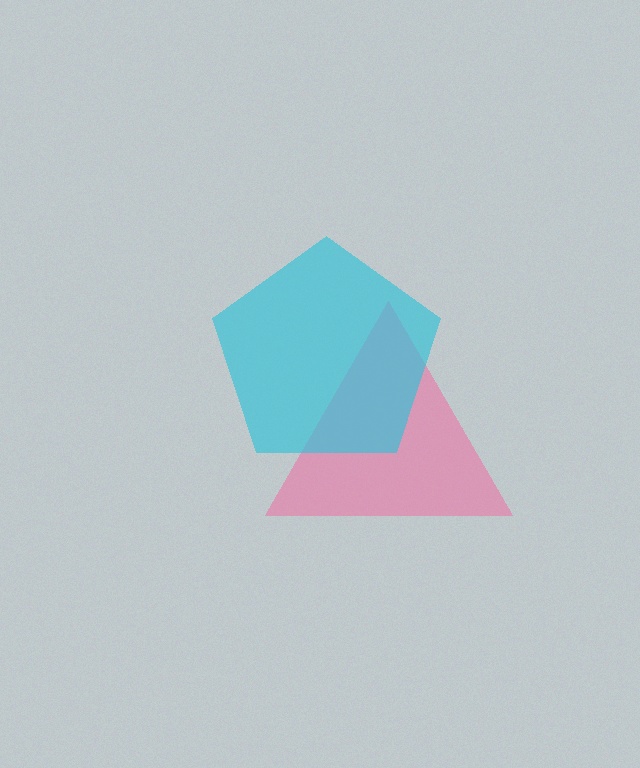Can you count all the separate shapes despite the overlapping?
Yes, there are 2 separate shapes.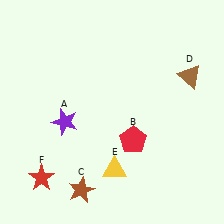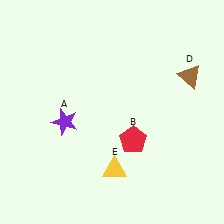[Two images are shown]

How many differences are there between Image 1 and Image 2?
There are 2 differences between the two images.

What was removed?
The red star (F), the brown star (C) were removed in Image 2.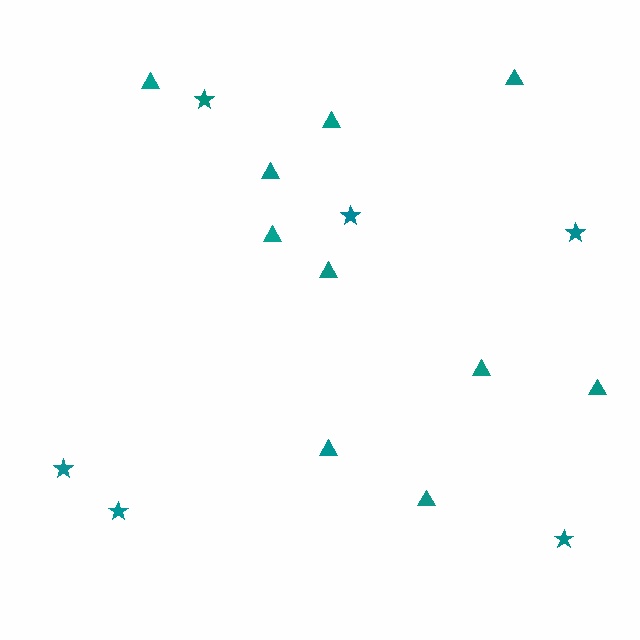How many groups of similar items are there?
There are 2 groups: one group of triangles (10) and one group of stars (6).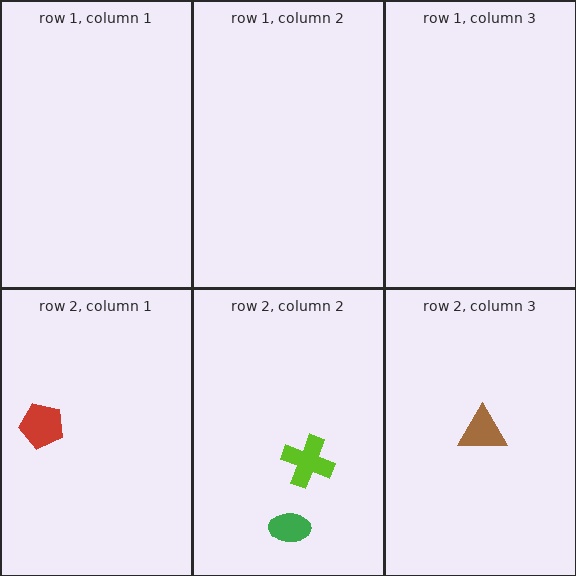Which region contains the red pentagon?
The row 2, column 1 region.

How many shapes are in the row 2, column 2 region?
2.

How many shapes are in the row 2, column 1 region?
1.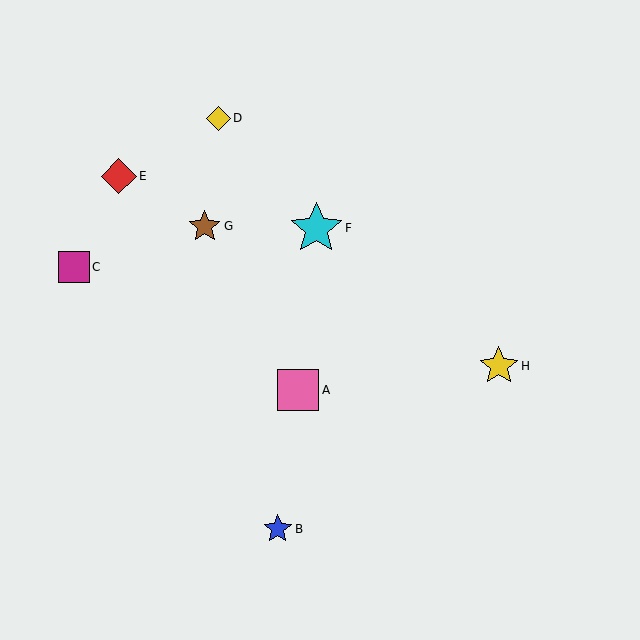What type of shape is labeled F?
Shape F is a cyan star.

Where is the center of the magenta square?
The center of the magenta square is at (74, 267).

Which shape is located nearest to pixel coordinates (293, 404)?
The pink square (labeled A) at (298, 390) is nearest to that location.